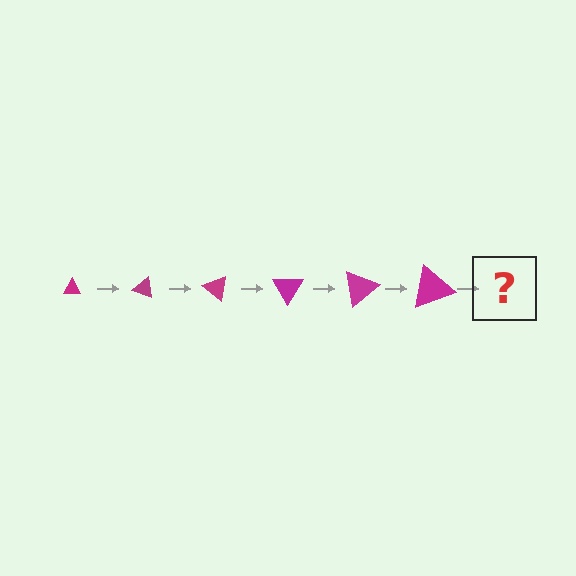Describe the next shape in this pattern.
It should be a triangle, larger than the previous one and rotated 120 degrees from the start.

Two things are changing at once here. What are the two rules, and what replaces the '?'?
The two rules are that the triangle grows larger each step and it rotates 20 degrees each step. The '?' should be a triangle, larger than the previous one and rotated 120 degrees from the start.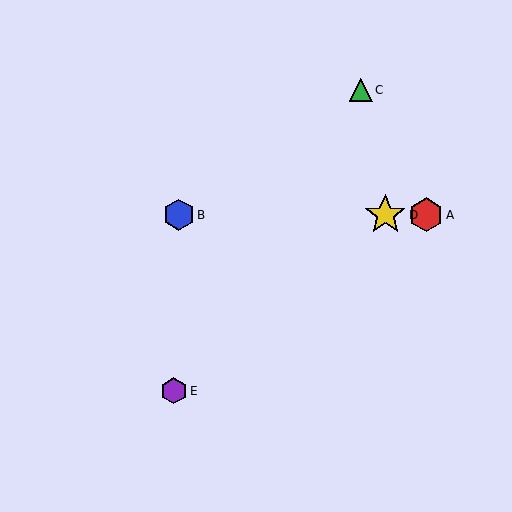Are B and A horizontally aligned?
Yes, both are at y≈215.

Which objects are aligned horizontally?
Objects A, B, D are aligned horizontally.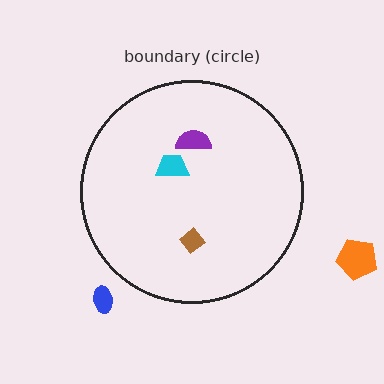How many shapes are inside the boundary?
3 inside, 2 outside.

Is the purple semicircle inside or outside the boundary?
Inside.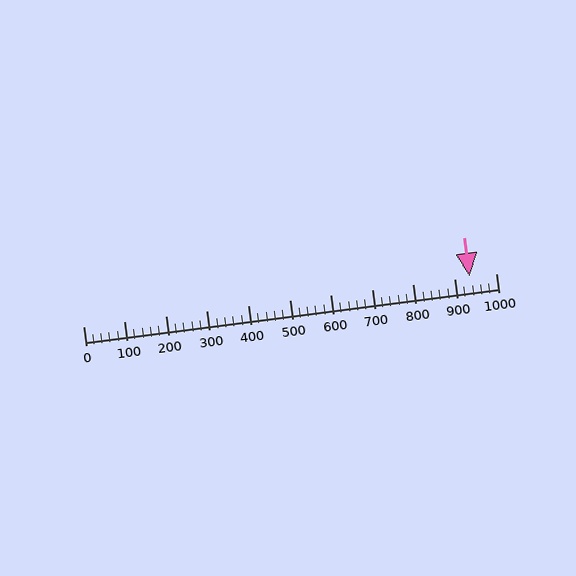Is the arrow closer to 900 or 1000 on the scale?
The arrow is closer to 900.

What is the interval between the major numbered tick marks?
The major tick marks are spaced 100 units apart.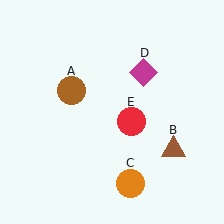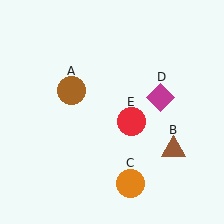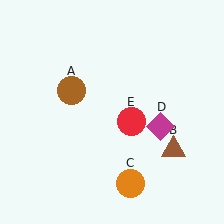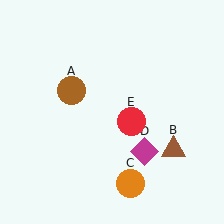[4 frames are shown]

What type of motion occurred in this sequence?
The magenta diamond (object D) rotated clockwise around the center of the scene.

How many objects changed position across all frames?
1 object changed position: magenta diamond (object D).